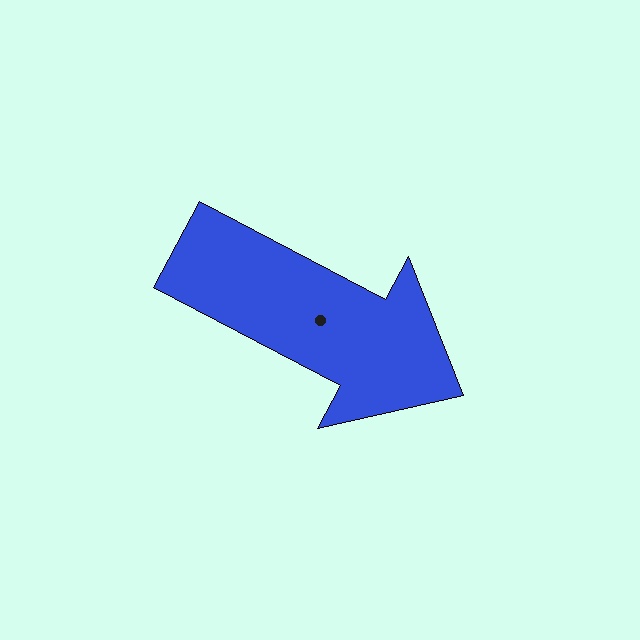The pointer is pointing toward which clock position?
Roughly 4 o'clock.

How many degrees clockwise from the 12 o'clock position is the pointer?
Approximately 118 degrees.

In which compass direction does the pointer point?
Southeast.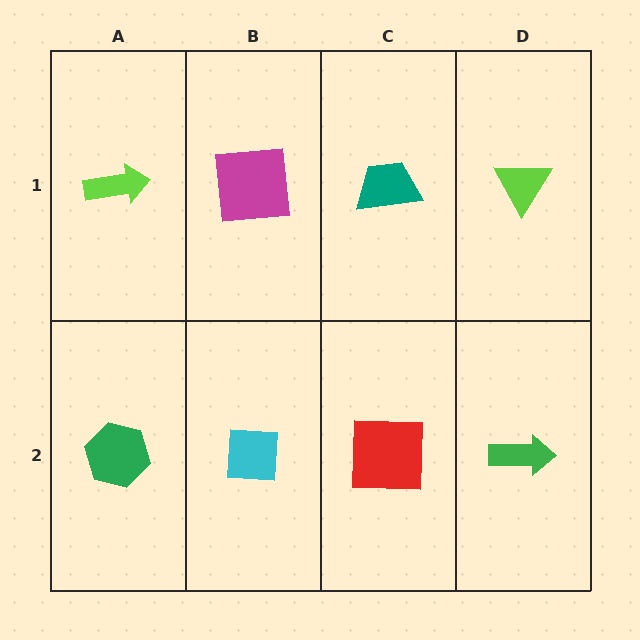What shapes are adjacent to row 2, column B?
A magenta square (row 1, column B), a green hexagon (row 2, column A), a red square (row 2, column C).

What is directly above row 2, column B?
A magenta square.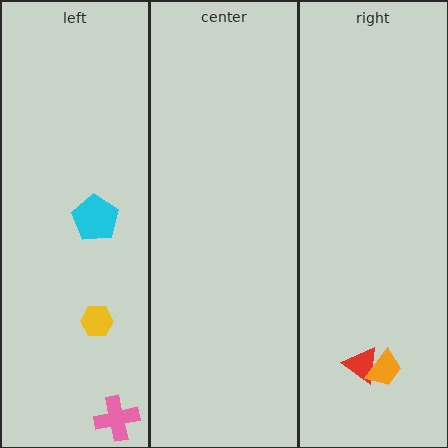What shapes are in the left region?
The pink cross, the cyan pentagon, the yellow hexagon.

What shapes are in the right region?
The red triangle, the orange trapezoid.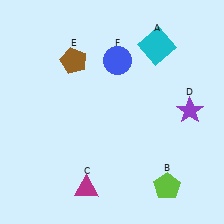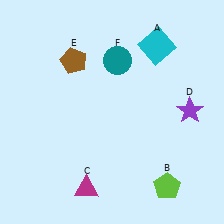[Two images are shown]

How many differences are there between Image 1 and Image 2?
There is 1 difference between the two images.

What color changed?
The circle (F) changed from blue in Image 1 to teal in Image 2.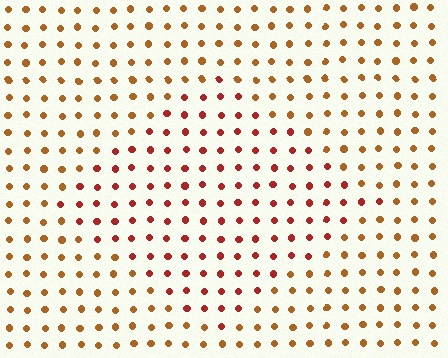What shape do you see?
I see a diamond.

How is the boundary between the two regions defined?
The boundary is defined purely by a slight shift in hue (about 31 degrees). Spacing, size, and orientation are identical on both sides.